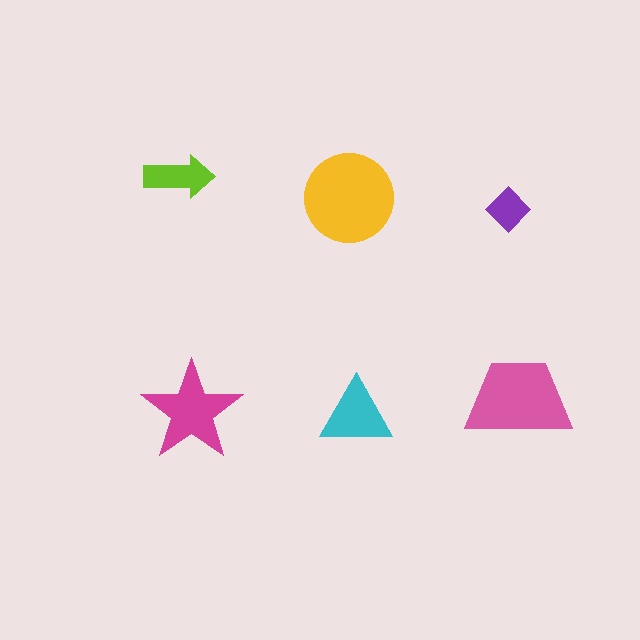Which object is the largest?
The yellow circle.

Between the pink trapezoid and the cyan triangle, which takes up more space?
The pink trapezoid.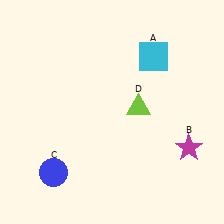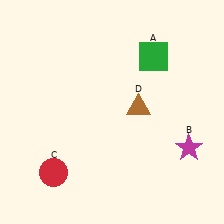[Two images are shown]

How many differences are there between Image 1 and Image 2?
There are 3 differences between the two images.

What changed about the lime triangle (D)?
In Image 1, D is lime. In Image 2, it changed to brown.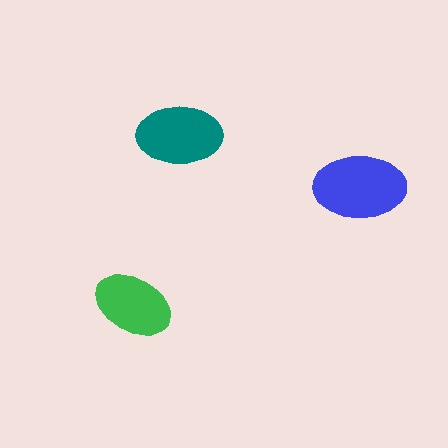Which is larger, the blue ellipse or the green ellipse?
The blue one.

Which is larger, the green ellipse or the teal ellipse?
The teal one.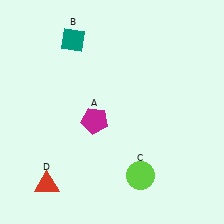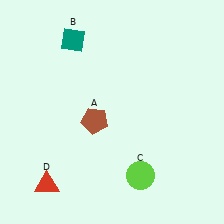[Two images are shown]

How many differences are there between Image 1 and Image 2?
There is 1 difference between the two images.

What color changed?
The pentagon (A) changed from magenta in Image 1 to brown in Image 2.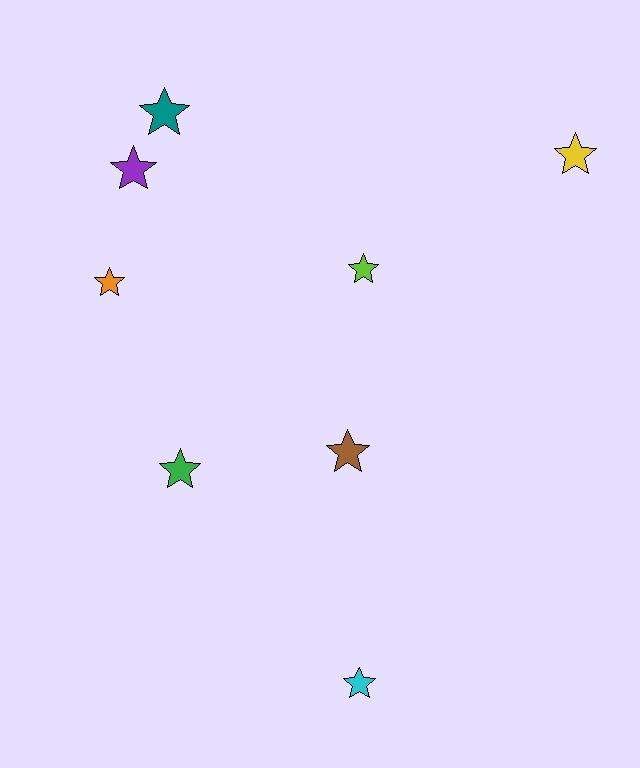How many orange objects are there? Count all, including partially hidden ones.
There is 1 orange object.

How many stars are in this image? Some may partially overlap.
There are 8 stars.